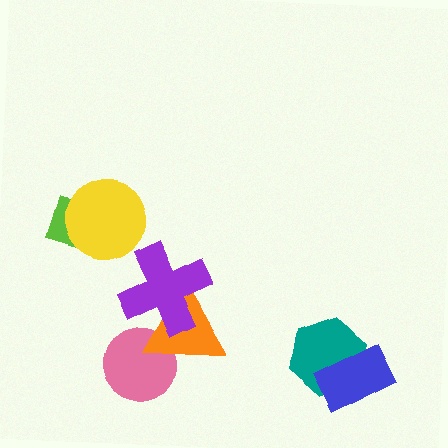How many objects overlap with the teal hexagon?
1 object overlaps with the teal hexagon.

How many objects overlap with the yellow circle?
1 object overlaps with the yellow circle.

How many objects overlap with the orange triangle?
2 objects overlap with the orange triangle.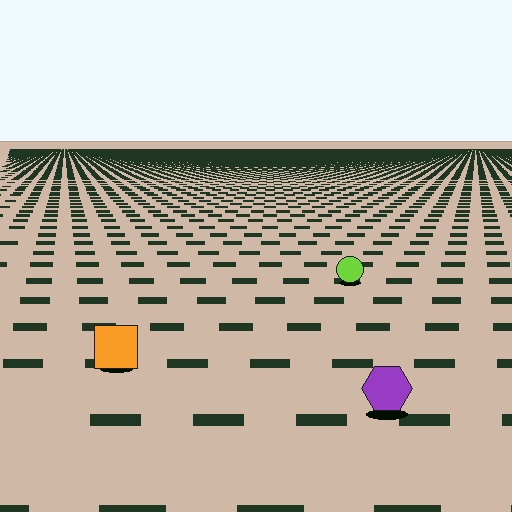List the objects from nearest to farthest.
From nearest to farthest: the purple hexagon, the orange square, the lime circle.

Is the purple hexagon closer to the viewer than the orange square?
Yes. The purple hexagon is closer — you can tell from the texture gradient: the ground texture is coarser near it.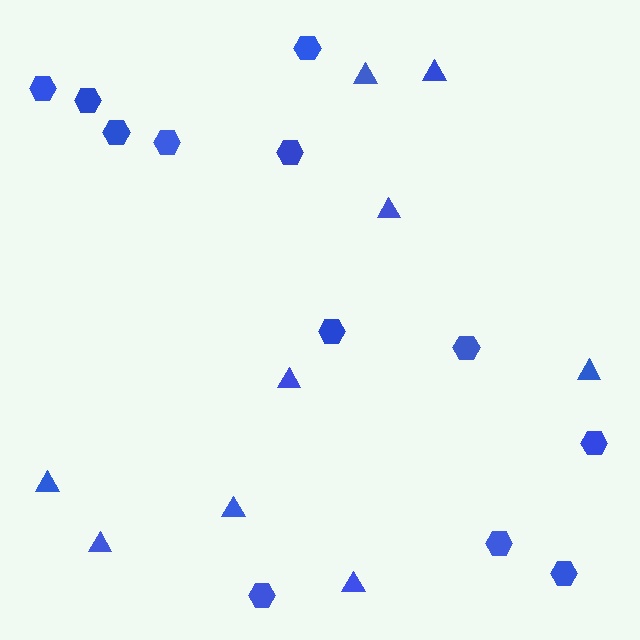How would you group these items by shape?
There are 2 groups: one group of hexagons (12) and one group of triangles (9).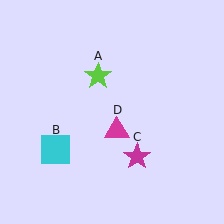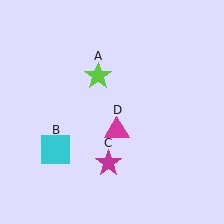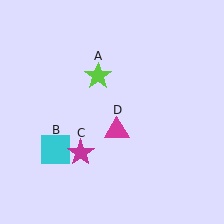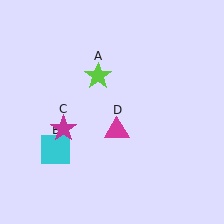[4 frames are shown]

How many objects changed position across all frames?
1 object changed position: magenta star (object C).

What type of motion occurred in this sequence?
The magenta star (object C) rotated clockwise around the center of the scene.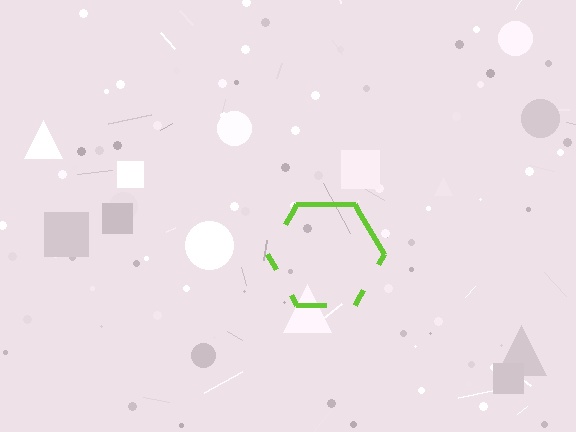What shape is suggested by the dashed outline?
The dashed outline suggests a hexagon.